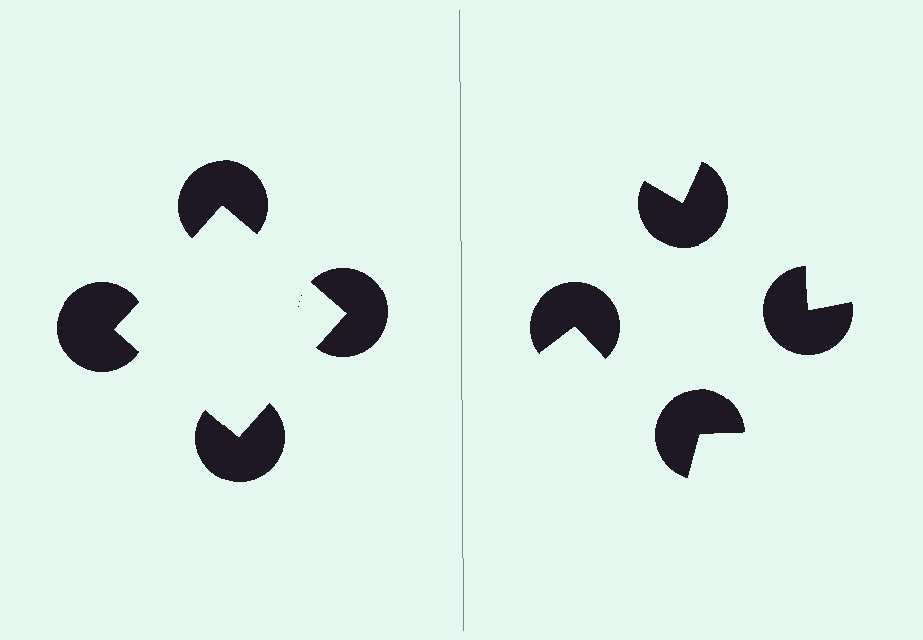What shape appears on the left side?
An illusory square.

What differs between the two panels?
The pac-man discs are positioned identically on both sides; only the wedge orientations differ. On the left they align to a square; on the right they are misaligned.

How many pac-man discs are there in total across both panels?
8 — 4 on each side.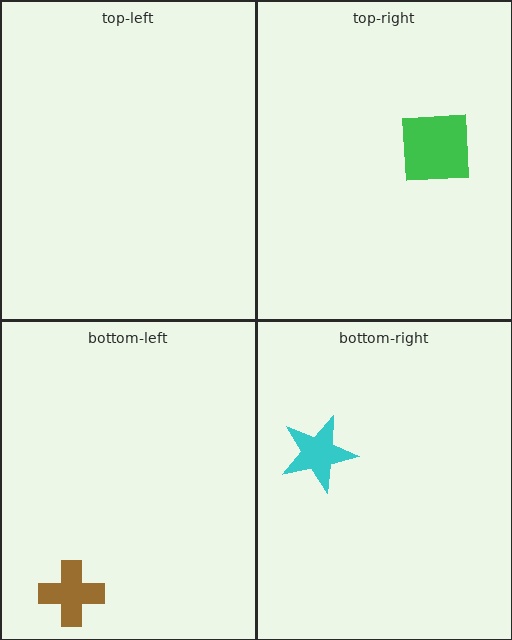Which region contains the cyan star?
The bottom-right region.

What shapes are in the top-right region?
The green square.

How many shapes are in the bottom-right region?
1.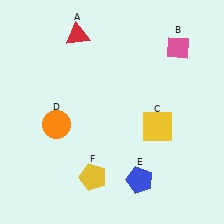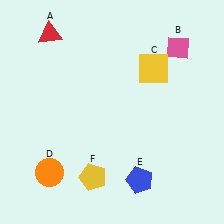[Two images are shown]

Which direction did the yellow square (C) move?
The yellow square (C) moved up.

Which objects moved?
The objects that moved are: the red triangle (A), the yellow square (C), the orange circle (D).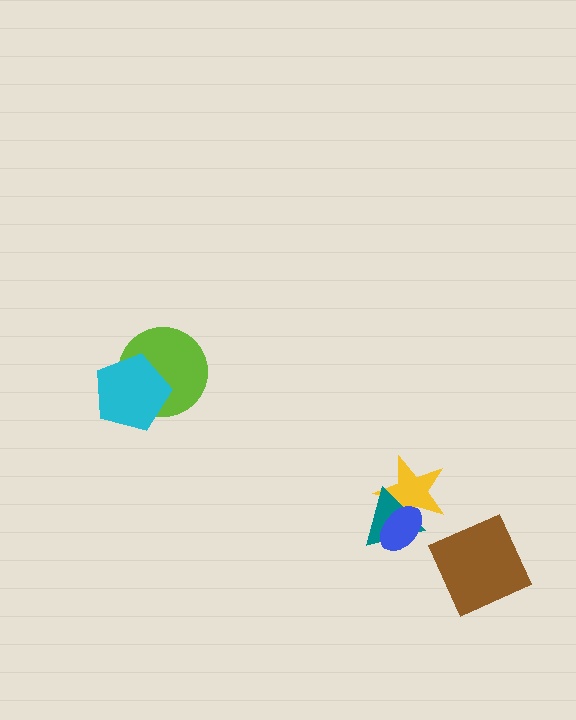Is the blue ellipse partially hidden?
No, no other shape covers it.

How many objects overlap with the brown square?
0 objects overlap with the brown square.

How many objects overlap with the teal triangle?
2 objects overlap with the teal triangle.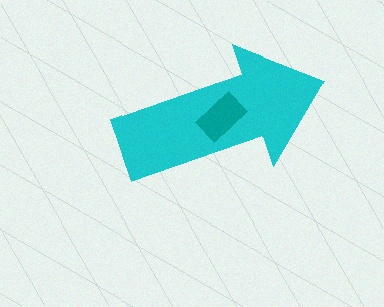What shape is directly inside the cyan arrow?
The teal rectangle.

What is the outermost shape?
The cyan arrow.